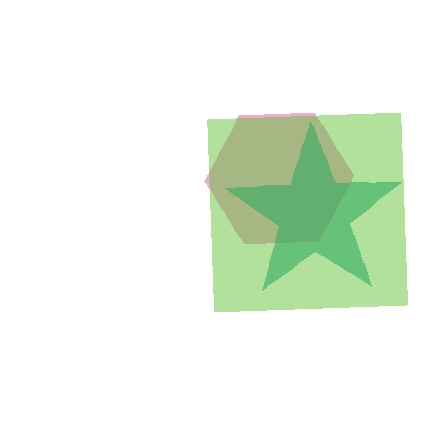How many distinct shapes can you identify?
There are 3 distinct shapes: a pink hexagon, a teal star, a lime square.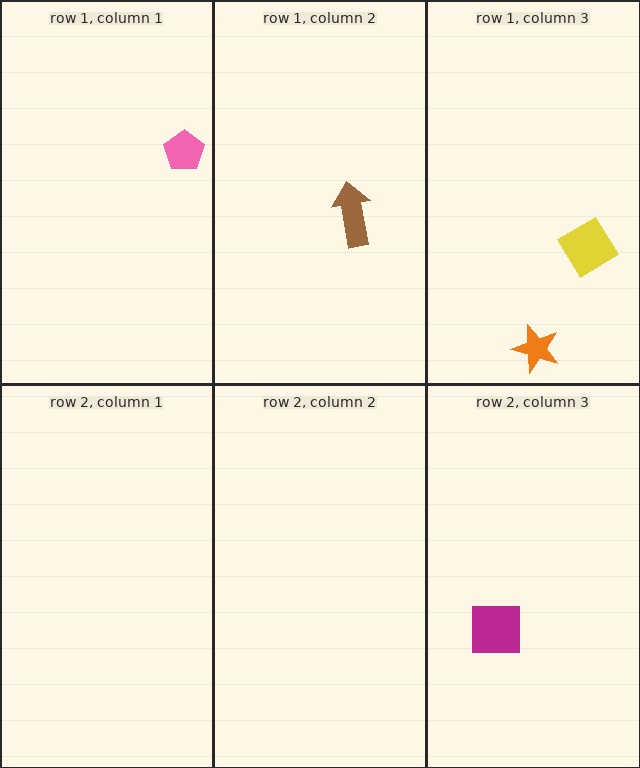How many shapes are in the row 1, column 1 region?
1.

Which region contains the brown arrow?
The row 1, column 2 region.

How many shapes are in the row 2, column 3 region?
1.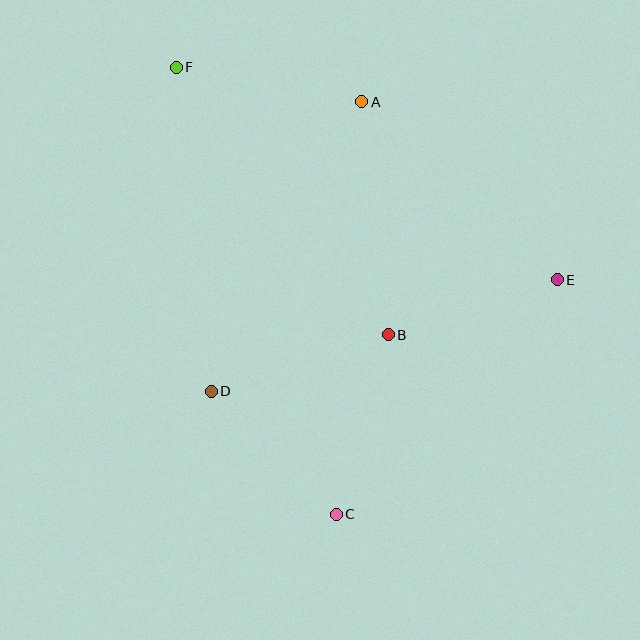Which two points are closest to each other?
Points C and D are closest to each other.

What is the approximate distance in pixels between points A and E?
The distance between A and E is approximately 264 pixels.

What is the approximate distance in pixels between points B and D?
The distance between B and D is approximately 186 pixels.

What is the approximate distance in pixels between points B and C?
The distance between B and C is approximately 187 pixels.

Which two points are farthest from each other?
Points C and F are farthest from each other.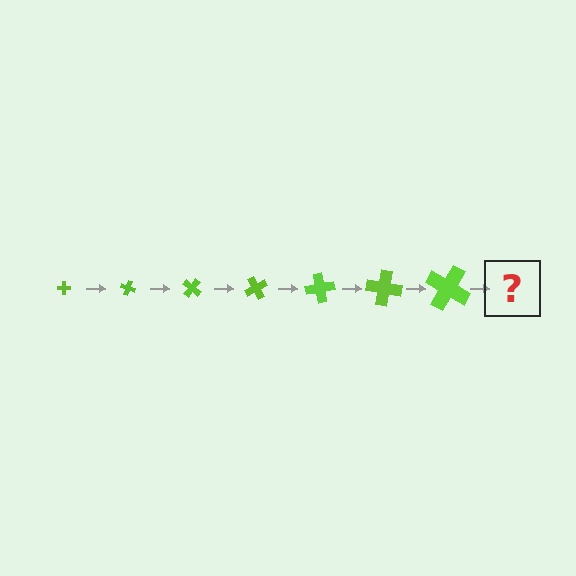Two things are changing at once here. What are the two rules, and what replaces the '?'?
The two rules are that the cross grows larger each step and it rotates 20 degrees each step. The '?' should be a cross, larger than the previous one and rotated 140 degrees from the start.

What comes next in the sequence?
The next element should be a cross, larger than the previous one and rotated 140 degrees from the start.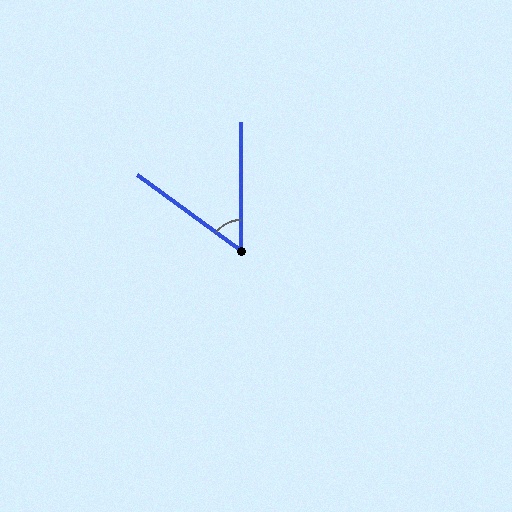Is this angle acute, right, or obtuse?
It is acute.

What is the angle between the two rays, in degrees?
Approximately 54 degrees.